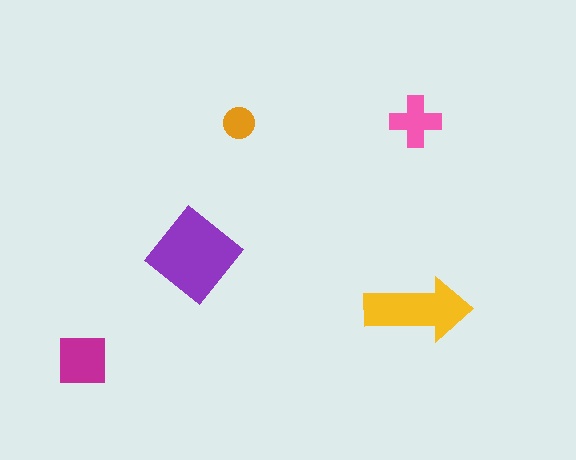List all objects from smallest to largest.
The orange circle, the pink cross, the magenta square, the yellow arrow, the purple diamond.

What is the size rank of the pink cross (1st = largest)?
4th.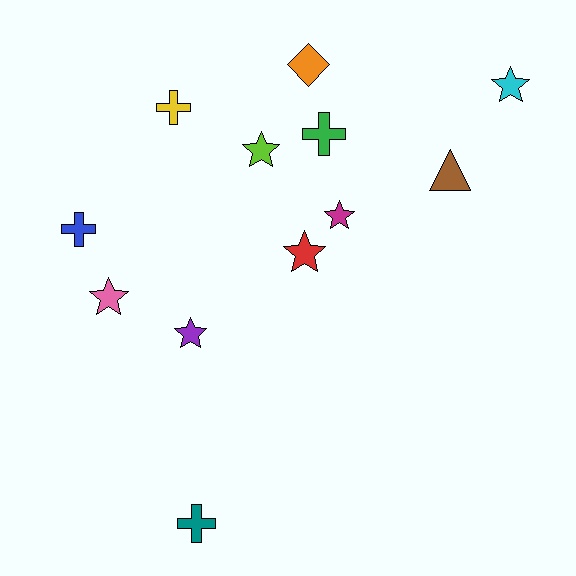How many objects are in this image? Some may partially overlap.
There are 12 objects.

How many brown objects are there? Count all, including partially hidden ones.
There is 1 brown object.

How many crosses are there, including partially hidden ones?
There are 4 crosses.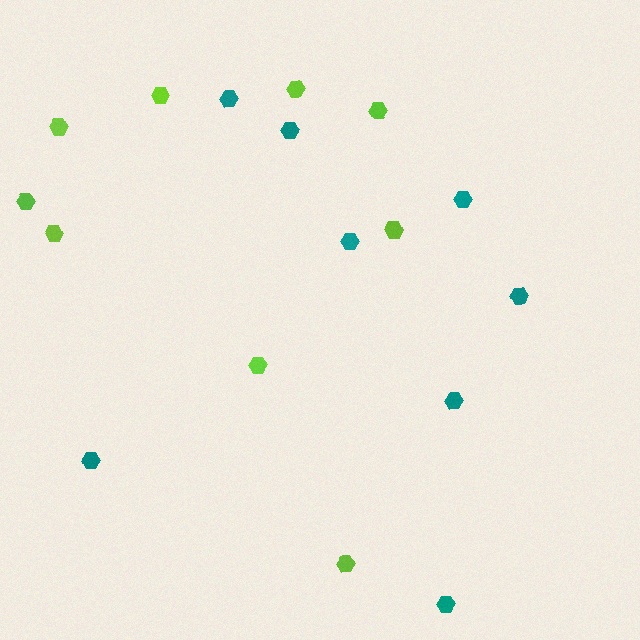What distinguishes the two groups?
There are 2 groups: one group of lime hexagons (9) and one group of teal hexagons (8).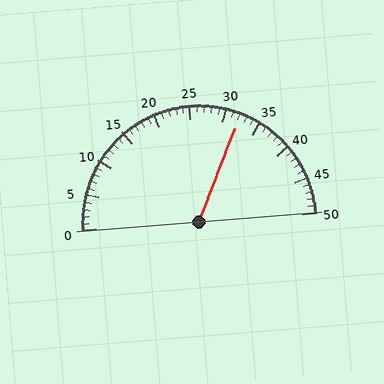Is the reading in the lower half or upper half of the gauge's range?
The reading is in the upper half of the range (0 to 50).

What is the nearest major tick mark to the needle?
The nearest major tick mark is 30.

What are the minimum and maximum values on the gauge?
The gauge ranges from 0 to 50.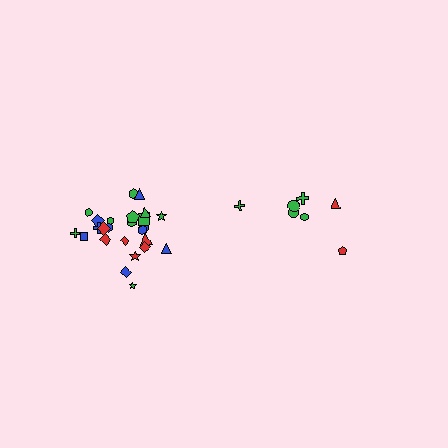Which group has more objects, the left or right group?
The left group.